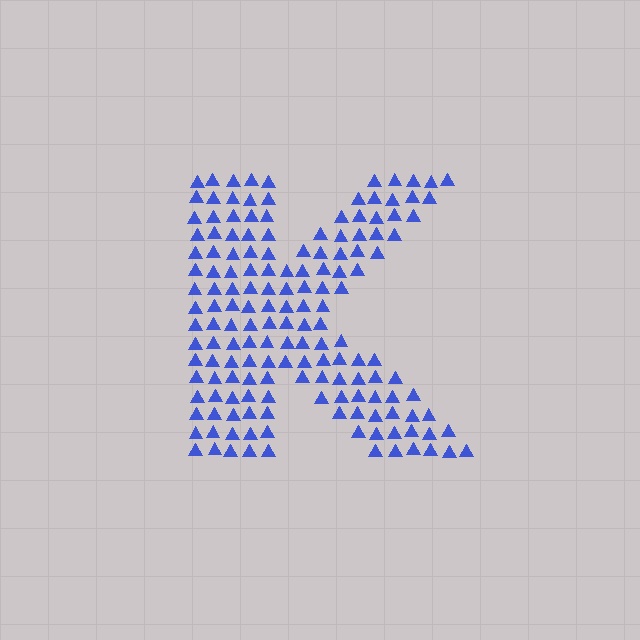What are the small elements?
The small elements are triangles.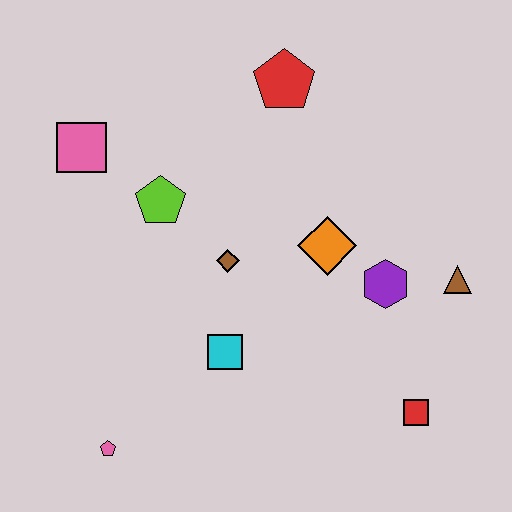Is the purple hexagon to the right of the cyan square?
Yes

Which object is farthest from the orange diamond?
The pink pentagon is farthest from the orange diamond.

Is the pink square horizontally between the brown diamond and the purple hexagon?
No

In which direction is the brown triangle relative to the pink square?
The brown triangle is to the right of the pink square.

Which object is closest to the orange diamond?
The purple hexagon is closest to the orange diamond.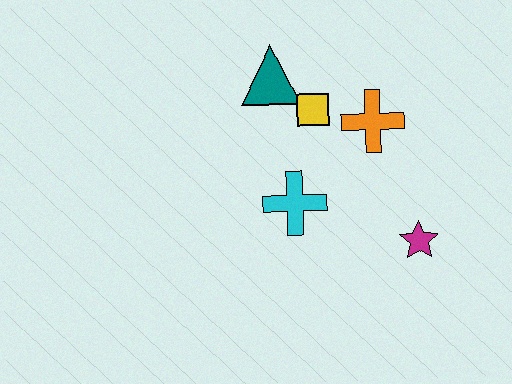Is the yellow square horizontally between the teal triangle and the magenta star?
Yes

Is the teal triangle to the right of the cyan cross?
No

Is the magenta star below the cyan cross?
Yes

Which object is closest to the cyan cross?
The yellow square is closest to the cyan cross.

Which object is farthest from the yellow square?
The magenta star is farthest from the yellow square.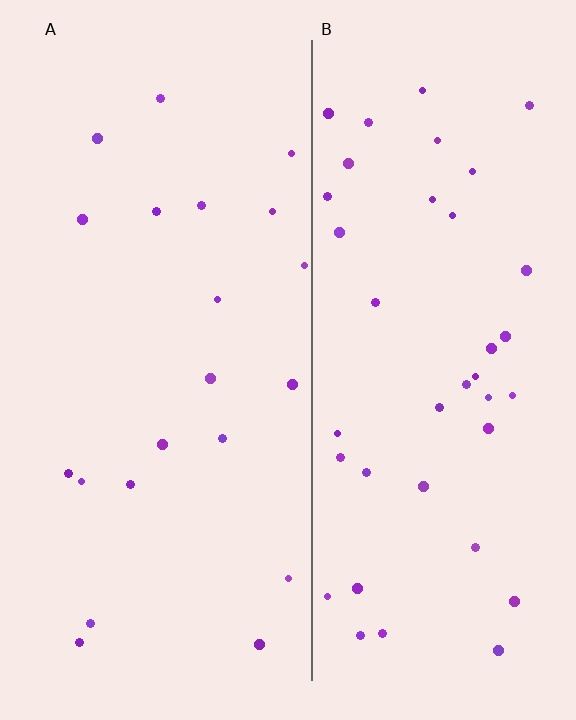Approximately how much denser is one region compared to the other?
Approximately 1.9× — region B over region A.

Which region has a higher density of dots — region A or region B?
B (the right).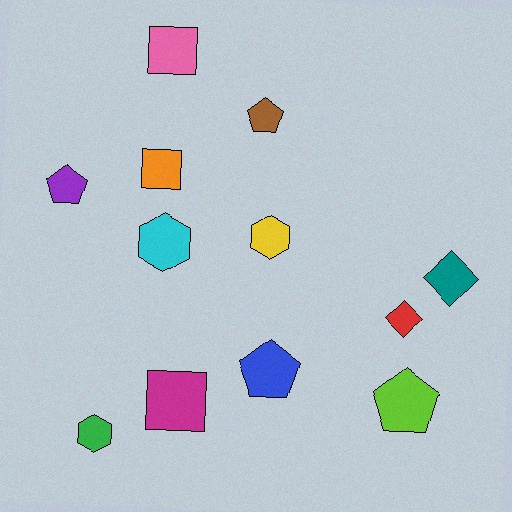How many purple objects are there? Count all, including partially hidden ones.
There is 1 purple object.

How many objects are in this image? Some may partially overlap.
There are 12 objects.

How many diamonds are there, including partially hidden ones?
There are 2 diamonds.